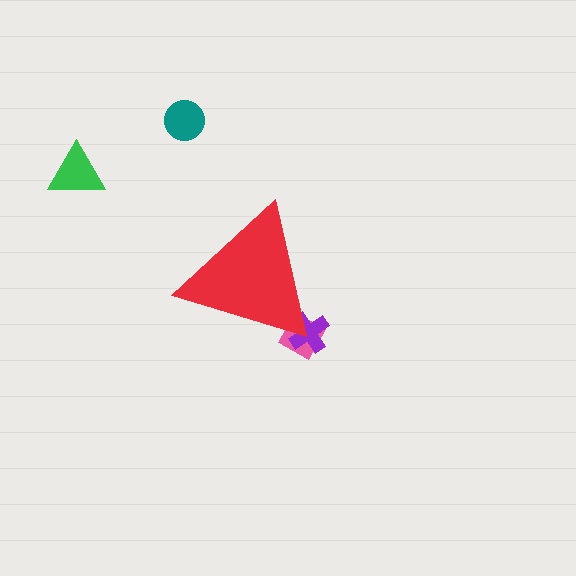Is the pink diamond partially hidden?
Yes, the pink diamond is partially hidden behind the red triangle.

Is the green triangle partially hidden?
No, the green triangle is fully visible.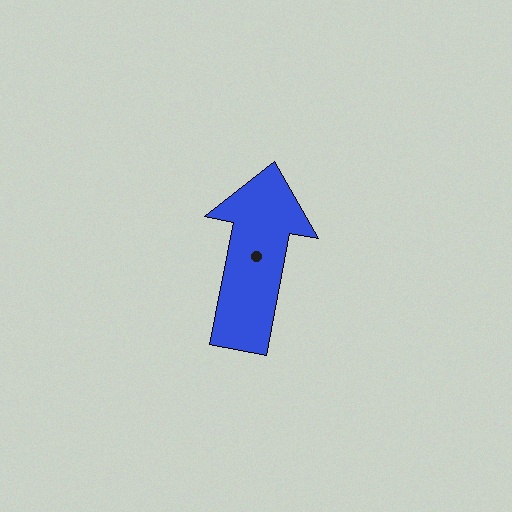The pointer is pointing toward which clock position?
Roughly 12 o'clock.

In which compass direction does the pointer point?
North.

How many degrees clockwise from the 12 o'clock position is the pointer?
Approximately 11 degrees.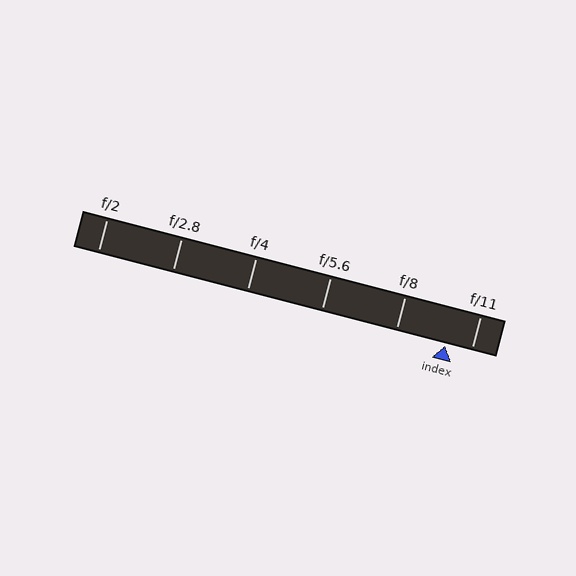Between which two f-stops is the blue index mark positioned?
The index mark is between f/8 and f/11.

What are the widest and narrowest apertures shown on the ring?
The widest aperture shown is f/2 and the narrowest is f/11.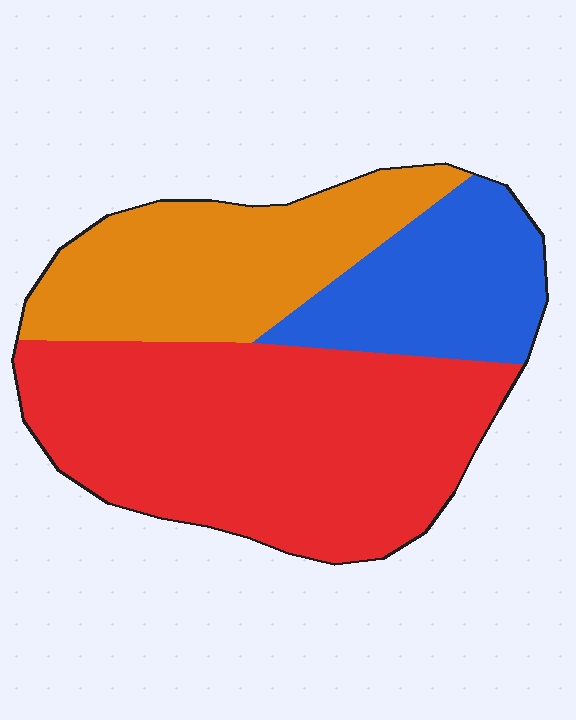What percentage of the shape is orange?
Orange takes up about one quarter (1/4) of the shape.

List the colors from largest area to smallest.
From largest to smallest: red, orange, blue.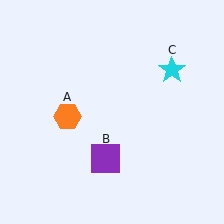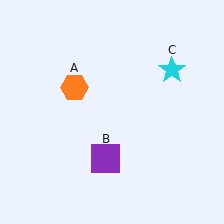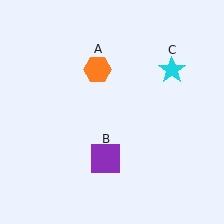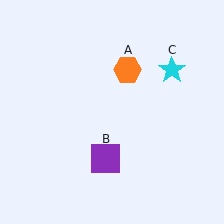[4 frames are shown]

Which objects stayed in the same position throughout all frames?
Purple square (object B) and cyan star (object C) remained stationary.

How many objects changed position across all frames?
1 object changed position: orange hexagon (object A).